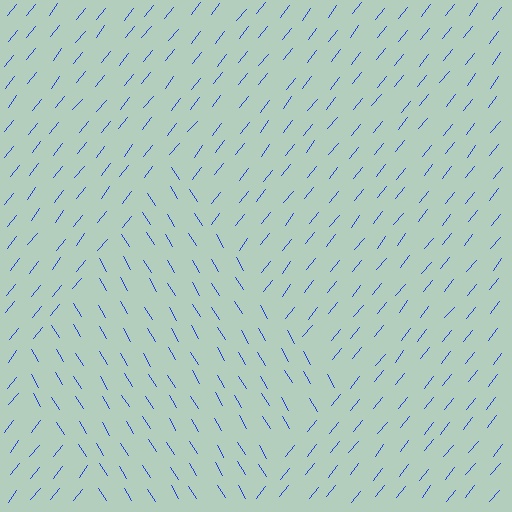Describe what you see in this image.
The image is filled with small blue line segments. A diamond region in the image has lines oriented differently from the surrounding lines, creating a visible texture boundary.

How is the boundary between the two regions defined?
The boundary is defined purely by a change in line orientation (approximately 70 degrees difference). All lines are the same color and thickness.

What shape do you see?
I see a diamond.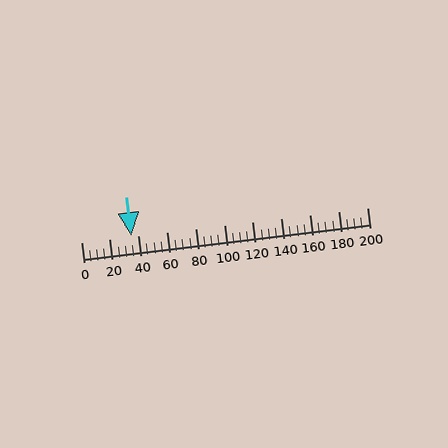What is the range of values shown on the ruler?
The ruler shows values from 0 to 200.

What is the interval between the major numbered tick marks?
The major tick marks are spaced 20 units apart.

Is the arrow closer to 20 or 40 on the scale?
The arrow is closer to 40.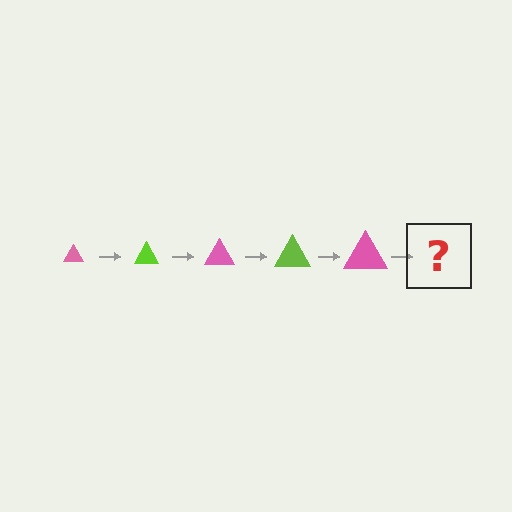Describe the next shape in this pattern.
It should be a lime triangle, larger than the previous one.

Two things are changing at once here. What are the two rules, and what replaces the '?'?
The two rules are that the triangle grows larger each step and the color cycles through pink and lime. The '?' should be a lime triangle, larger than the previous one.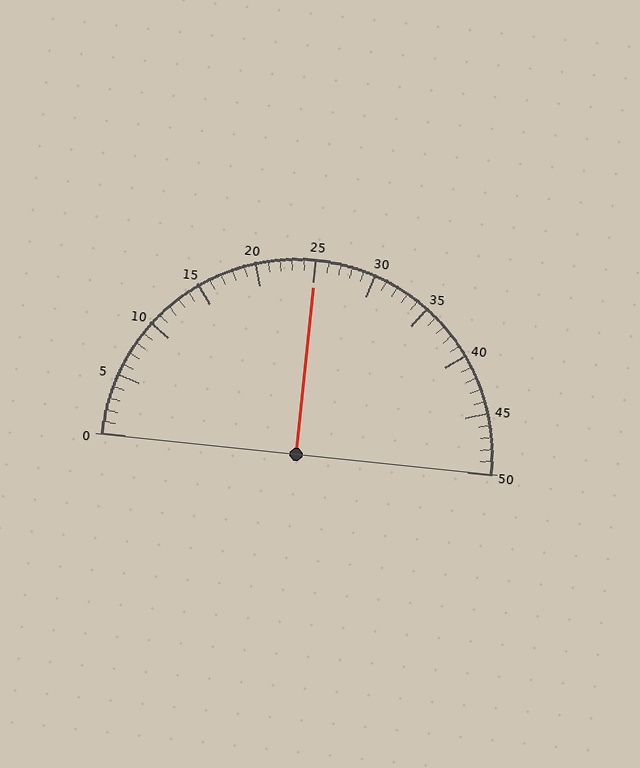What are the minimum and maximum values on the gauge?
The gauge ranges from 0 to 50.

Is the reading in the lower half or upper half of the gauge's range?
The reading is in the upper half of the range (0 to 50).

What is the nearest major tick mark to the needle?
The nearest major tick mark is 25.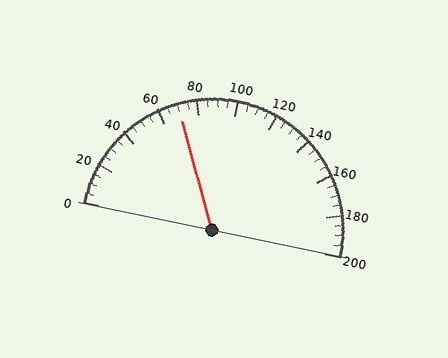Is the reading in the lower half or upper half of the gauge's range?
The reading is in the lower half of the range (0 to 200).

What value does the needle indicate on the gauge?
The needle indicates approximately 70.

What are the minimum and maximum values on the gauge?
The gauge ranges from 0 to 200.